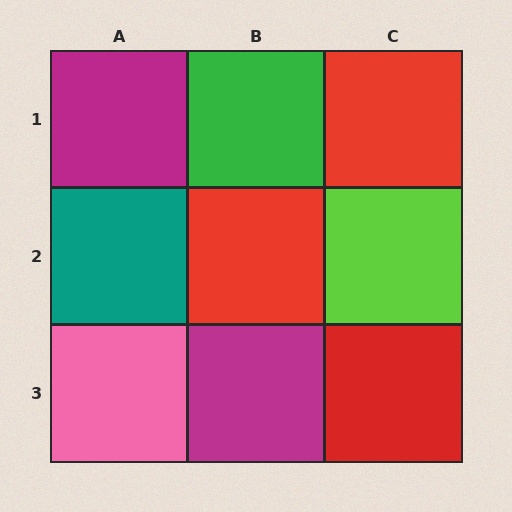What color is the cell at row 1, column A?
Magenta.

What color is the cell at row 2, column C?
Lime.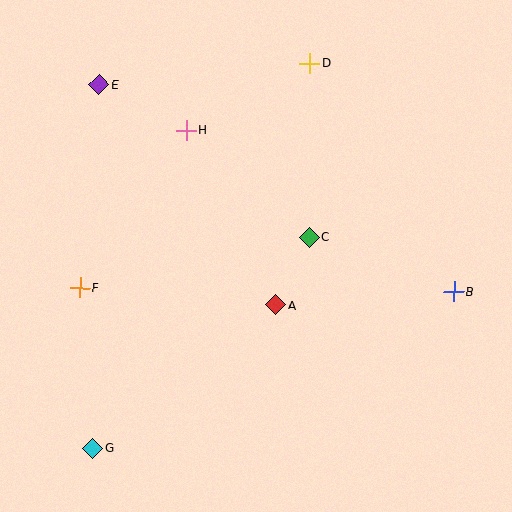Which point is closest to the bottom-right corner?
Point B is closest to the bottom-right corner.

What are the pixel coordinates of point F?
Point F is at (80, 288).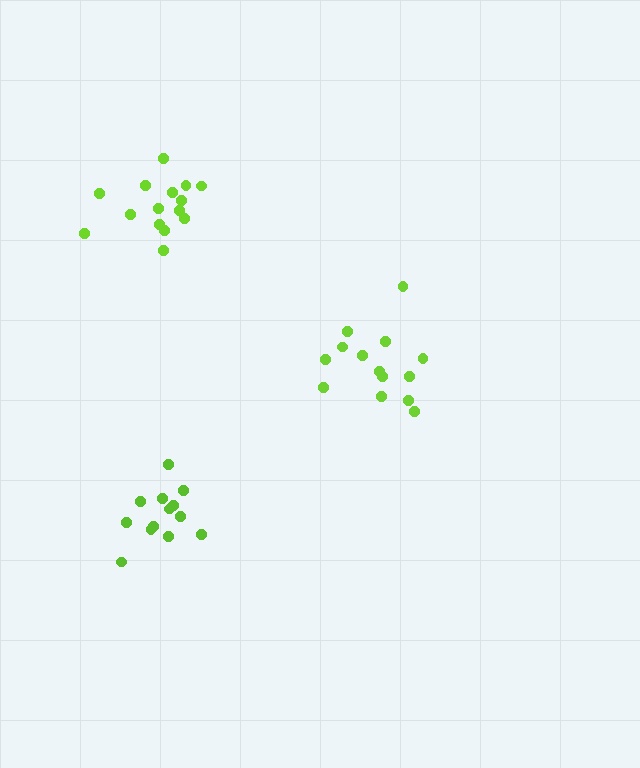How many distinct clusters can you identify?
There are 3 distinct clusters.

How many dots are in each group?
Group 1: 13 dots, Group 2: 15 dots, Group 3: 14 dots (42 total).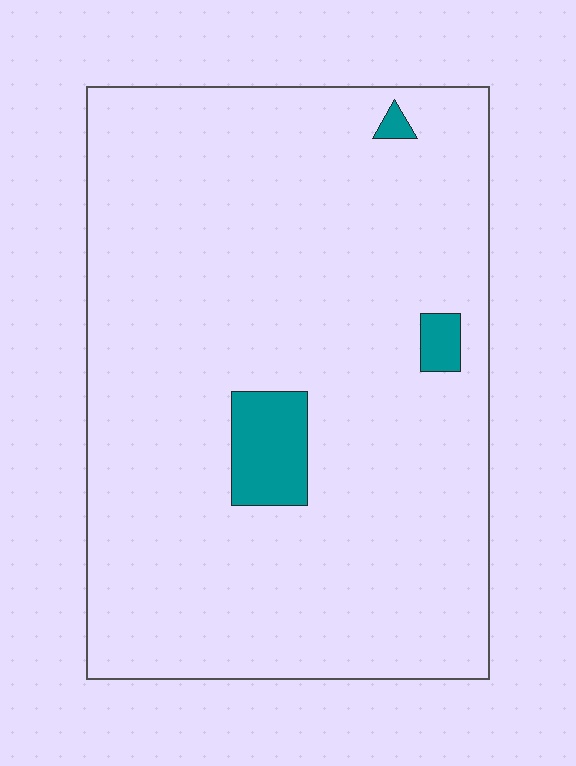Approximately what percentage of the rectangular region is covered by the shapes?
Approximately 5%.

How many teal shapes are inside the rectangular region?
3.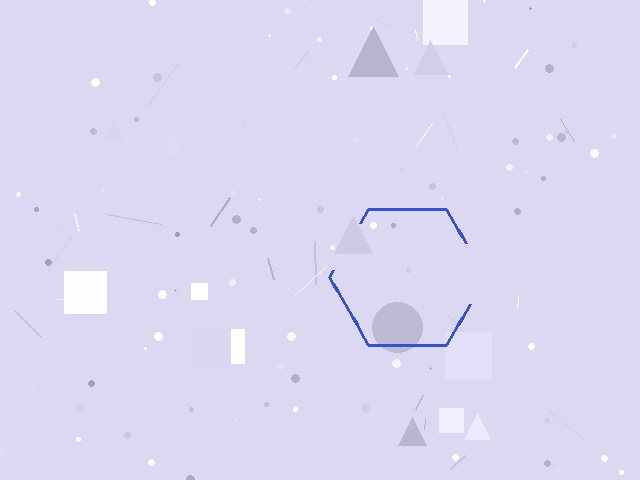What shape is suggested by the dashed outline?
The dashed outline suggests a hexagon.